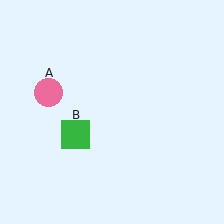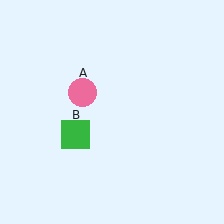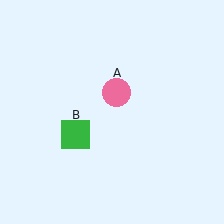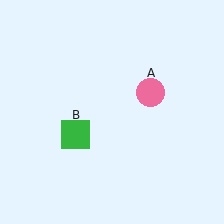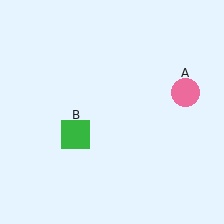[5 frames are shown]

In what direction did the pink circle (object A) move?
The pink circle (object A) moved right.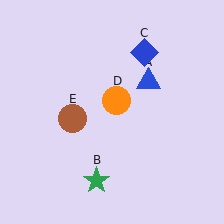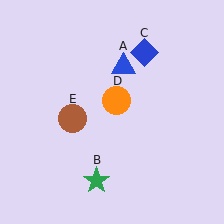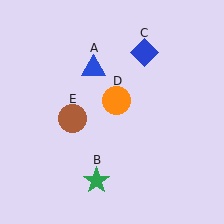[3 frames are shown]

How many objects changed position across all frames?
1 object changed position: blue triangle (object A).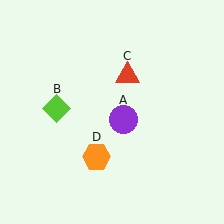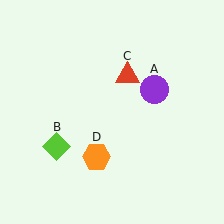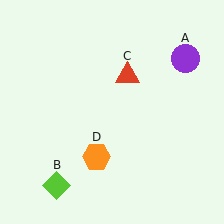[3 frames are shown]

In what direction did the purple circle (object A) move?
The purple circle (object A) moved up and to the right.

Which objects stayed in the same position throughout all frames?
Red triangle (object C) and orange hexagon (object D) remained stationary.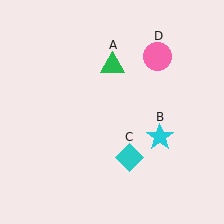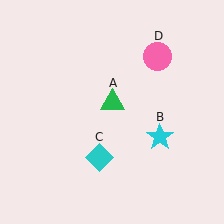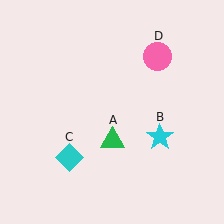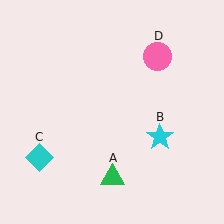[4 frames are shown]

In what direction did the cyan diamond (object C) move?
The cyan diamond (object C) moved left.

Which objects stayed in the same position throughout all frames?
Cyan star (object B) and pink circle (object D) remained stationary.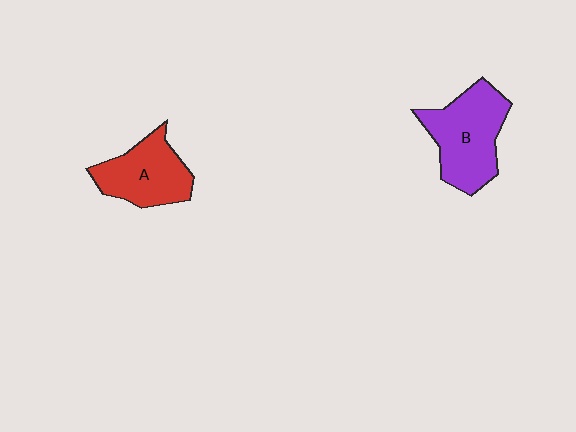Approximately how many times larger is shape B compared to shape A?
Approximately 1.2 times.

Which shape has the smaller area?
Shape A (red).